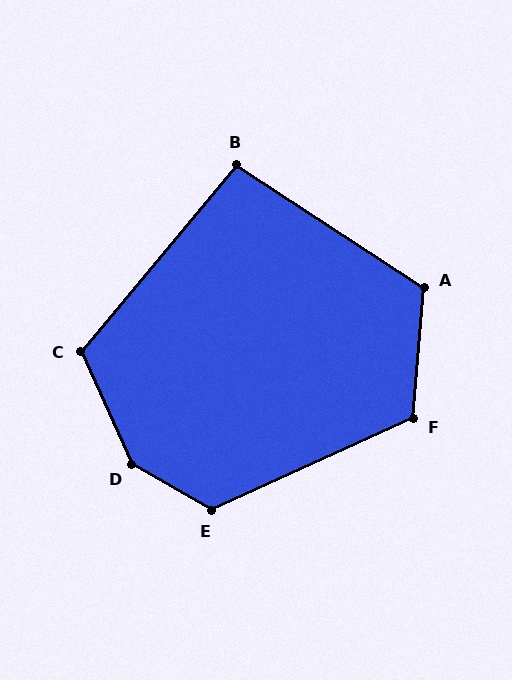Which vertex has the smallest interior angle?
B, at approximately 97 degrees.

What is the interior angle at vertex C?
Approximately 116 degrees (obtuse).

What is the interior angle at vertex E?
Approximately 126 degrees (obtuse).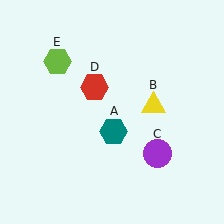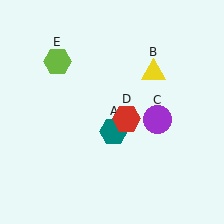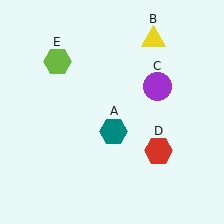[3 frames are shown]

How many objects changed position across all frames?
3 objects changed position: yellow triangle (object B), purple circle (object C), red hexagon (object D).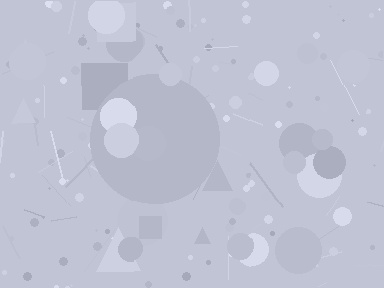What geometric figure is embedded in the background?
A circle is embedded in the background.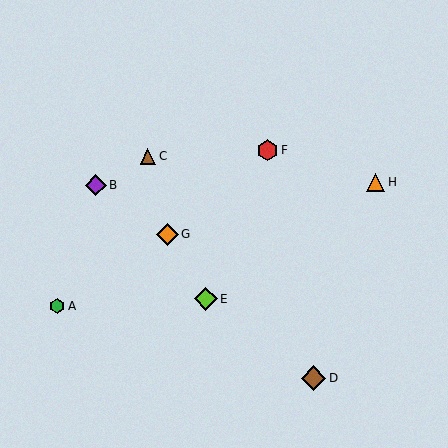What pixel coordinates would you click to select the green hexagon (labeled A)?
Click at (57, 306) to select the green hexagon A.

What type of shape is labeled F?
Shape F is a red hexagon.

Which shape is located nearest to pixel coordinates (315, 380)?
The brown diamond (labeled D) at (313, 378) is nearest to that location.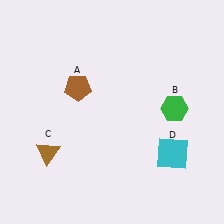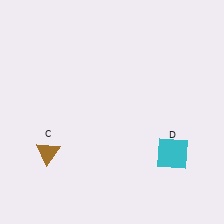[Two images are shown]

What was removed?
The brown pentagon (A), the green hexagon (B) were removed in Image 2.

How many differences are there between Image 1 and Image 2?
There are 2 differences between the two images.